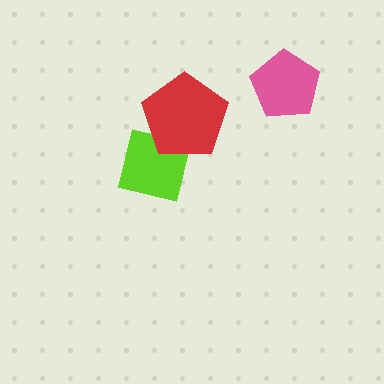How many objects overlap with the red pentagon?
1 object overlaps with the red pentagon.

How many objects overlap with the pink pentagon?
0 objects overlap with the pink pentagon.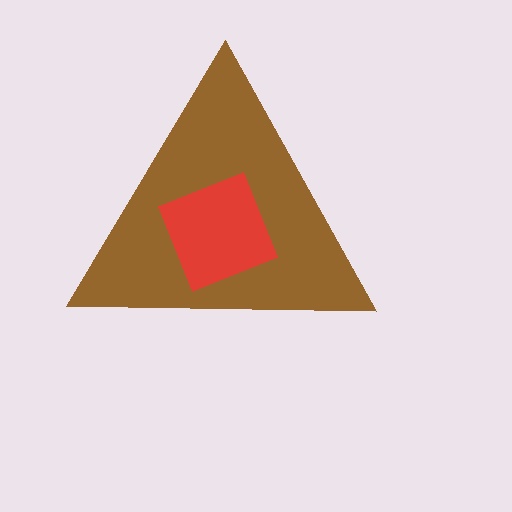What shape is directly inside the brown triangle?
The red square.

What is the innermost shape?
The red square.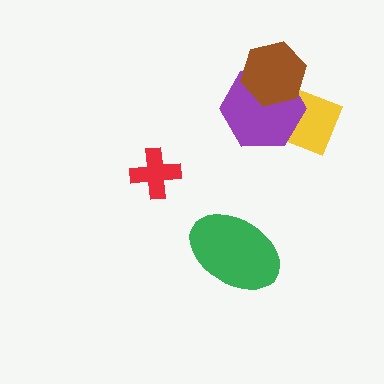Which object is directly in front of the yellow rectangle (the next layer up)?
The purple hexagon is directly in front of the yellow rectangle.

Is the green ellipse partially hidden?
No, no other shape covers it.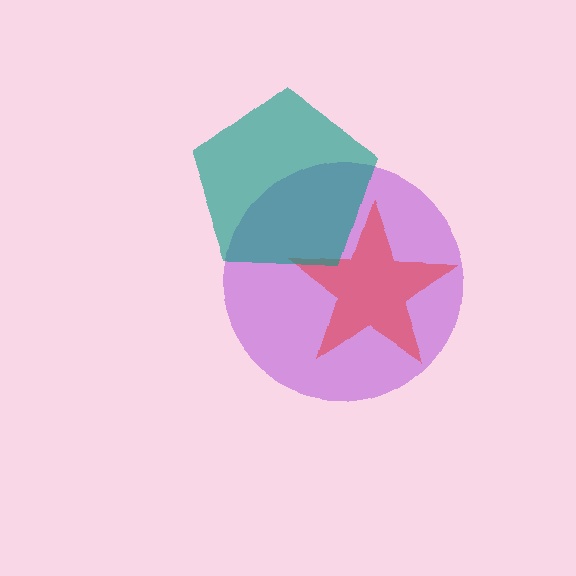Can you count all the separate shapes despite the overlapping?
Yes, there are 3 separate shapes.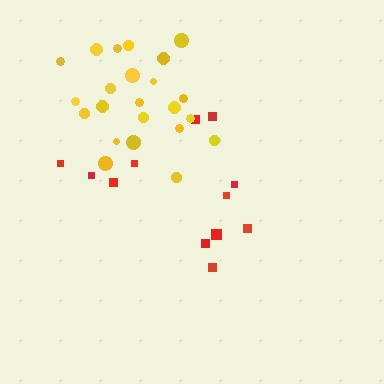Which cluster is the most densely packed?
Yellow.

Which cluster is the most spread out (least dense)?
Red.